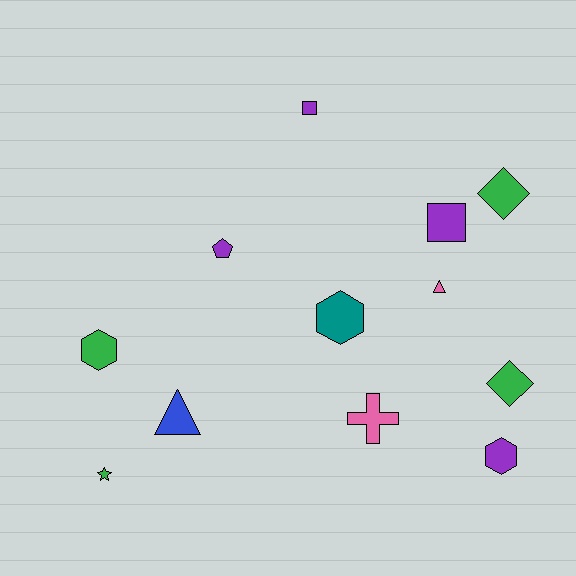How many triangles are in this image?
There are 2 triangles.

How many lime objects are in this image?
There are no lime objects.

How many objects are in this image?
There are 12 objects.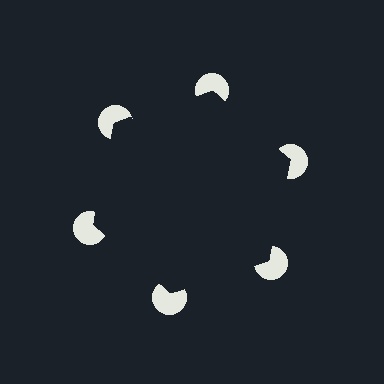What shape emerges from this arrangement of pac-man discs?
An illusory hexagon — its edges are inferred from the aligned wedge cuts in the pac-man discs, not physically drawn.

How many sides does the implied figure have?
6 sides.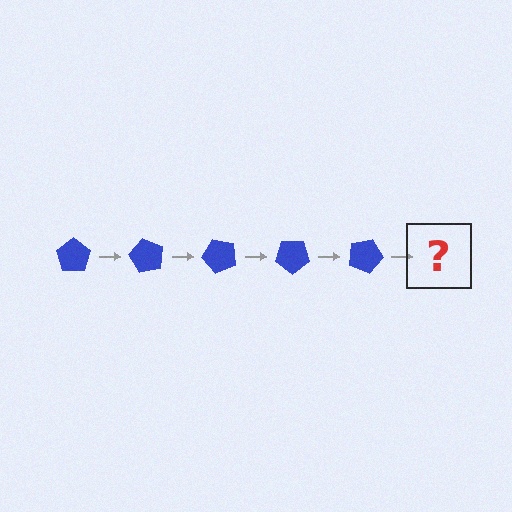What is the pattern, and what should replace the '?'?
The pattern is that the pentagon rotates 60 degrees each step. The '?' should be a blue pentagon rotated 300 degrees.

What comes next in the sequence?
The next element should be a blue pentagon rotated 300 degrees.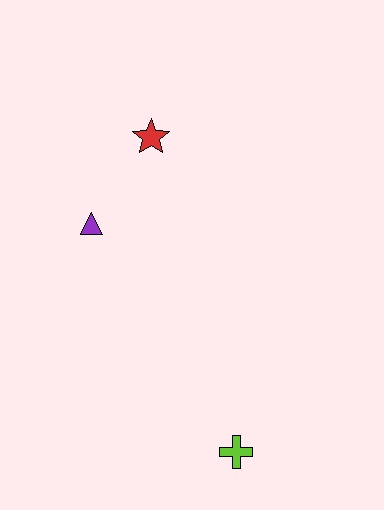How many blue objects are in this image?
There are no blue objects.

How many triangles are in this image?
There is 1 triangle.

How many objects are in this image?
There are 3 objects.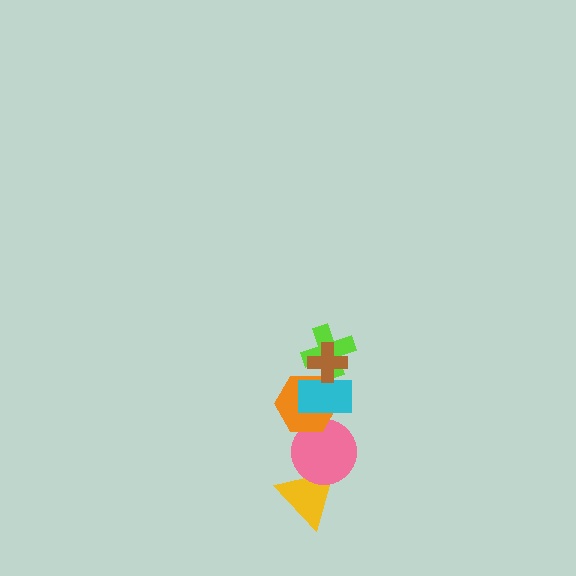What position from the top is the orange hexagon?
The orange hexagon is 4th from the top.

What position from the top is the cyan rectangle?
The cyan rectangle is 3rd from the top.